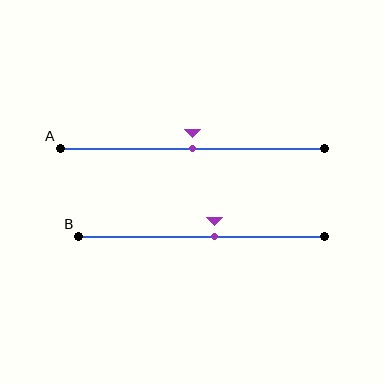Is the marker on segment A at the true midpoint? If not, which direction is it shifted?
Yes, the marker on segment A is at the true midpoint.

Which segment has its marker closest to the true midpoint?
Segment A has its marker closest to the true midpoint.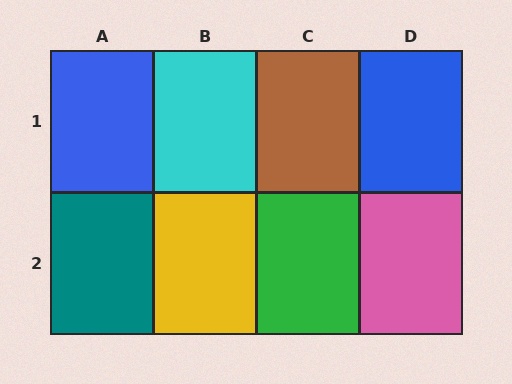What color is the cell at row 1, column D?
Blue.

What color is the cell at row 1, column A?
Blue.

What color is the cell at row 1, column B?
Cyan.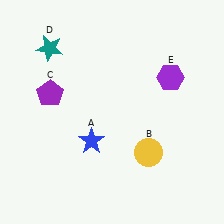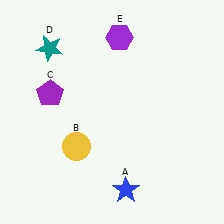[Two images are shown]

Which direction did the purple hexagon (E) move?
The purple hexagon (E) moved left.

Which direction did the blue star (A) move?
The blue star (A) moved down.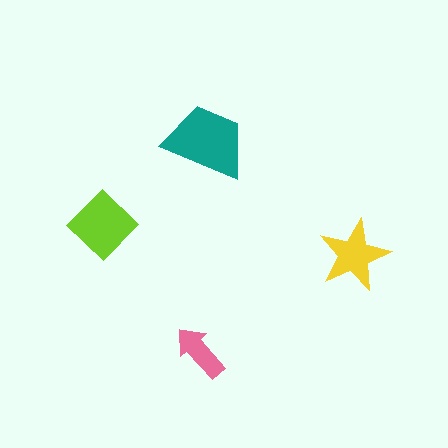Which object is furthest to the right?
The yellow star is rightmost.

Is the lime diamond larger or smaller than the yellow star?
Larger.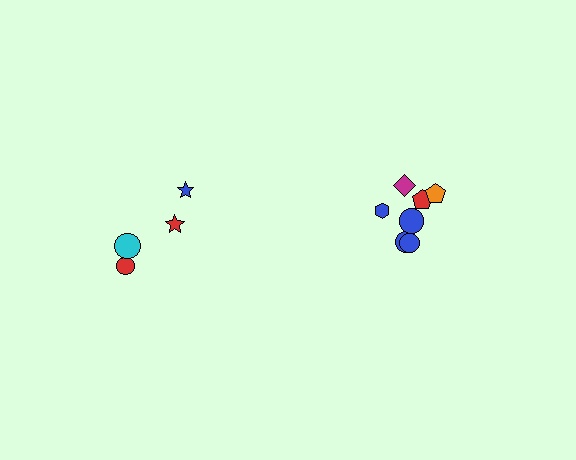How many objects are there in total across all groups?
There are 11 objects.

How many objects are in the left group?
There are 4 objects.